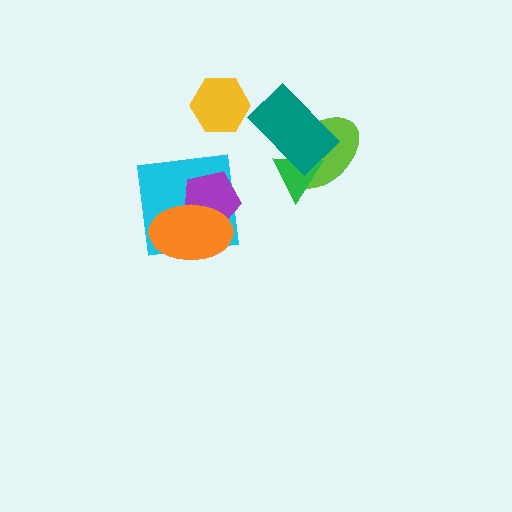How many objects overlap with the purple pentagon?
2 objects overlap with the purple pentagon.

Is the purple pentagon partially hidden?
Yes, it is partially covered by another shape.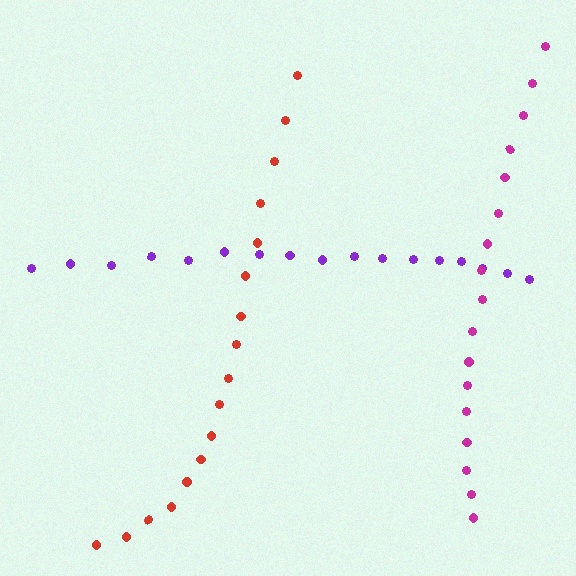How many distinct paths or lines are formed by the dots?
There are 3 distinct paths.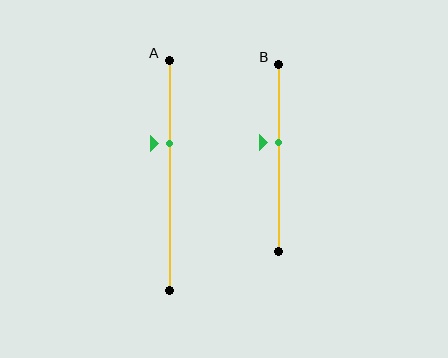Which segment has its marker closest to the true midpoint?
Segment B has its marker closest to the true midpoint.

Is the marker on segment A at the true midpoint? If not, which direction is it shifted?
No, the marker on segment A is shifted upward by about 14% of the segment length.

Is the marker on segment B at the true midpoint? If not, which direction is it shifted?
No, the marker on segment B is shifted upward by about 8% of the segment length.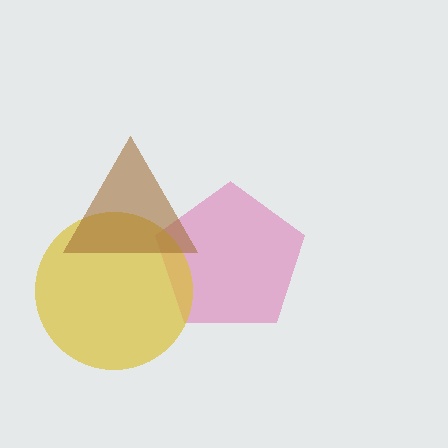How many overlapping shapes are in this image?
There are 3 overlapping shapes in the image.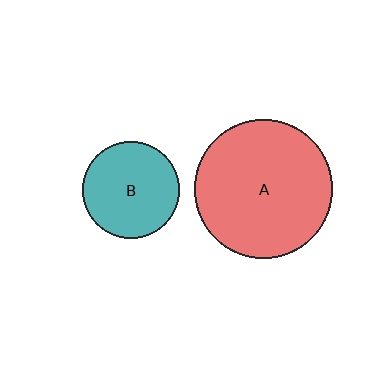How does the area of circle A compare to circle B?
Approximately 2.0 times.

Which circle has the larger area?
Circle A (red).